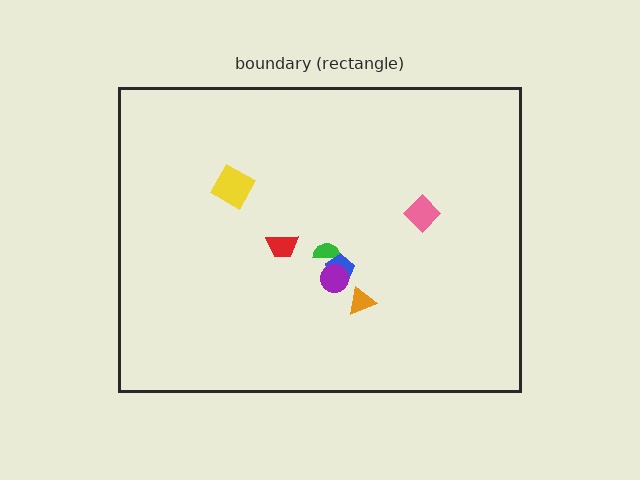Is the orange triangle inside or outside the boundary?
Inside.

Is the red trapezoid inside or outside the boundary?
Inside.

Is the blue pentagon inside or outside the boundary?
Inside.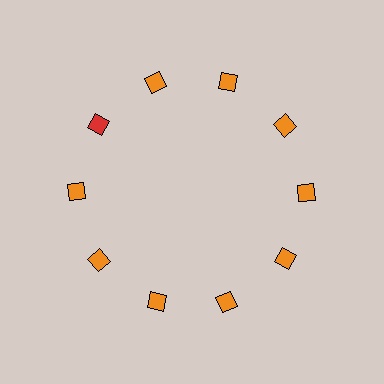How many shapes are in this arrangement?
There are 10 shapes arranged in a ring pattern.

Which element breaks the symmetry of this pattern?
The red diamond at roughly the 10 o'clock position breaks the symmetry. All other shapes are orange diamonds.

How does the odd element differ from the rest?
It has a different color: red instead of orange.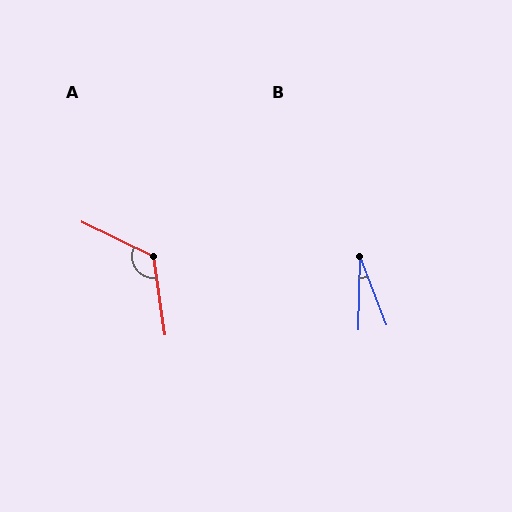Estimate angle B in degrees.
Approximately 23 degrees.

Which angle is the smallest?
B, at approximately 23 degrees.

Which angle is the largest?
A, at approximately 124 degrees.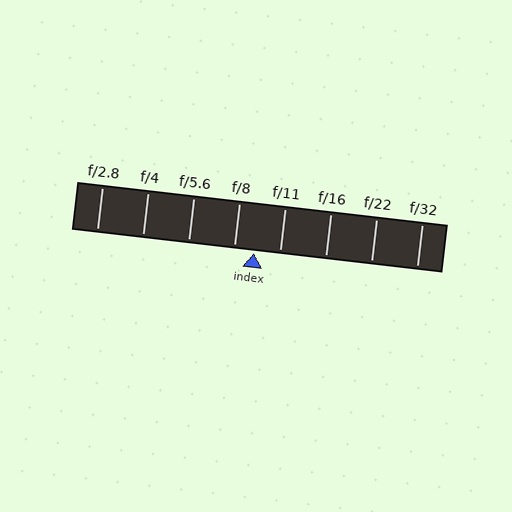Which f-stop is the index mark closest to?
The index mark is closest to f/8.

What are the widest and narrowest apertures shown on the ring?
The widest aperture shown is f/2.8 and the narrowest is f/32.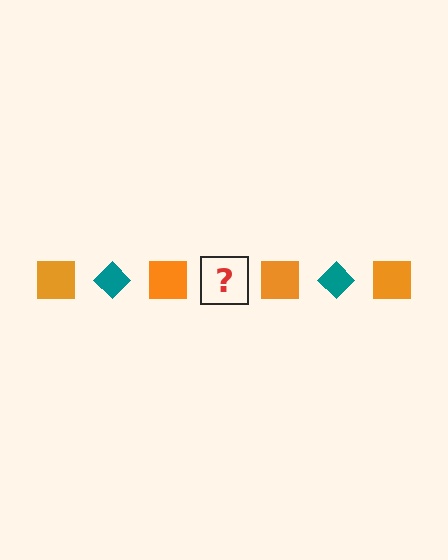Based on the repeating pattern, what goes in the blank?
The blank should be a teal diamond.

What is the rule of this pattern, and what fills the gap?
The rule is that the pattern alternates between orange square and teal diamond. The gap should be filled with a teal diamond.